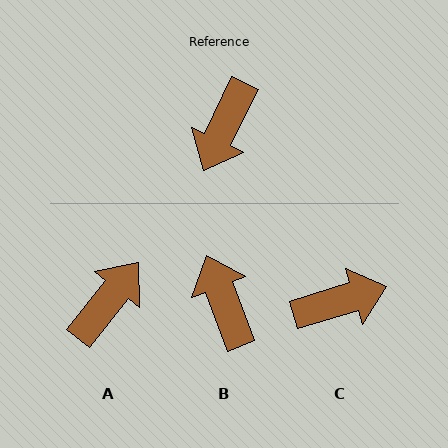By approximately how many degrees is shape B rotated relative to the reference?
Approximately 133 degrees clockwise.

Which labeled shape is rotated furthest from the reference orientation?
A, about 167 degrees away.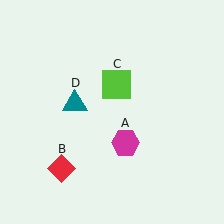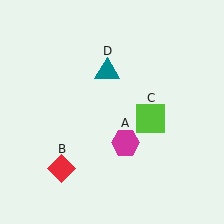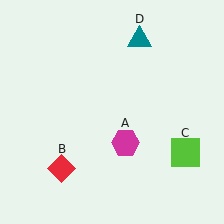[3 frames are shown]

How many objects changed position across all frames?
2 objects changed position: lime square (object C), teal triangle (object D).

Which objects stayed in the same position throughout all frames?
Magenta hexagon (object A) and red diamond (object B) remained stationary.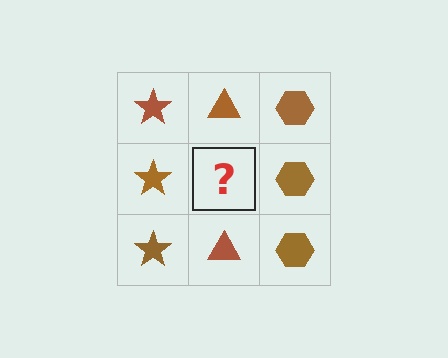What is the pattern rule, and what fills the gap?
The rule is that each column has a consistent shape. The gap should be filled with a brown triangle.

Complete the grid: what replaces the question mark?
The question mark should be replaced with a brown triangle.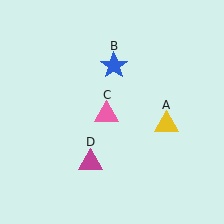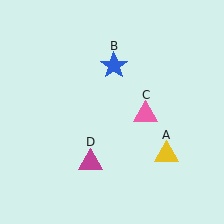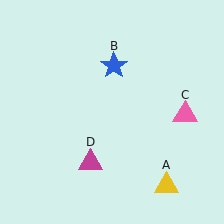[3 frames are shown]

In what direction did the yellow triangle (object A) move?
The yellow triangle (object A) moved down.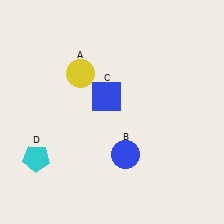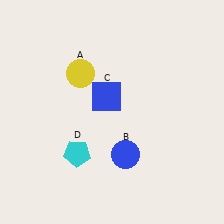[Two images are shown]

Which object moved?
The cyan pentagon (D) moved right.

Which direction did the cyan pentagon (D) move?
The cyan pentagon (D) moved right.